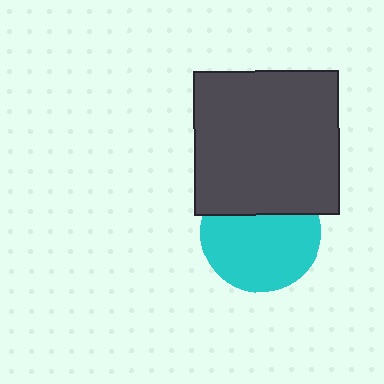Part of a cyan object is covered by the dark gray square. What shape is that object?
It is a circle.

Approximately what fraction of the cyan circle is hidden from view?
Roughly 32% of the cyan circle is hidden behind the dark gray square.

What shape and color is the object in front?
The object in front is a dark gray square.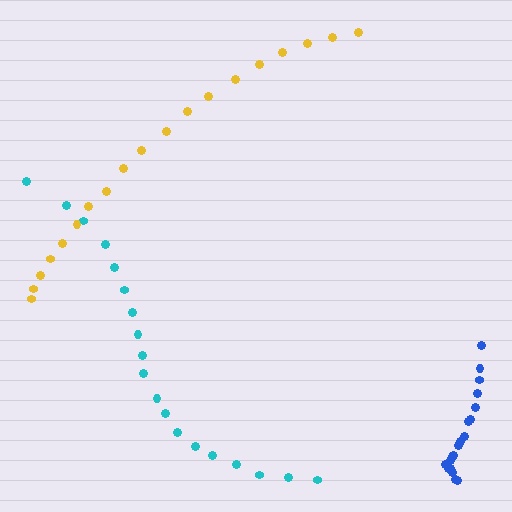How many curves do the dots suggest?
There are 3 distinct paths.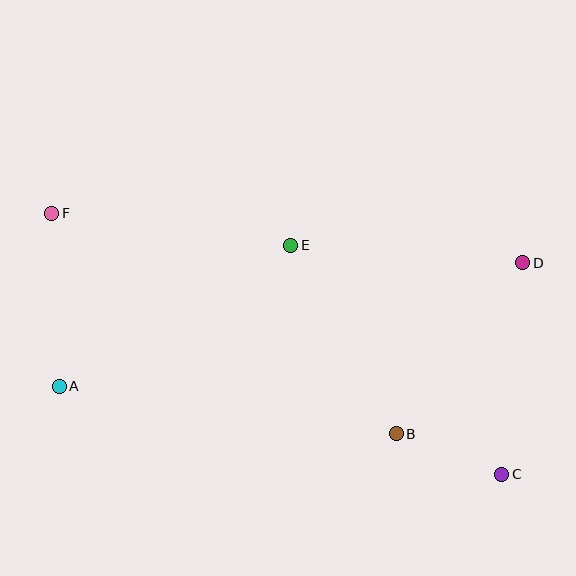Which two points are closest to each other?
Points B and C are closest to each other.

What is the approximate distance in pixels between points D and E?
The distance between D and E is approximately 233 pixels.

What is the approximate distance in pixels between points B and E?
The distance between B and E is approximately 216 pixels.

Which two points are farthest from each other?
Points C and F are farthest from each other.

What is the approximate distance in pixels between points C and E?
The distance between C and E is approximately 312 pixels.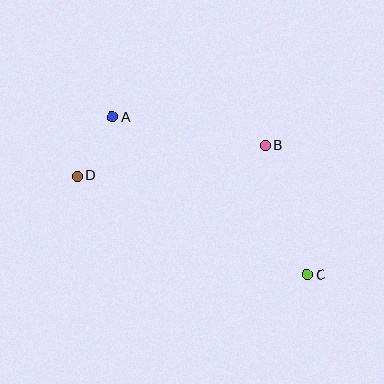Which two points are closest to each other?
Points A and D are closest to each other.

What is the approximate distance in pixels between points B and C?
The distance between B and C is approximately 136 pixels.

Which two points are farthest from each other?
Points A and C are farthest from each other.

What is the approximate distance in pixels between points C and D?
The distance between C and D is approximately 250 pixels.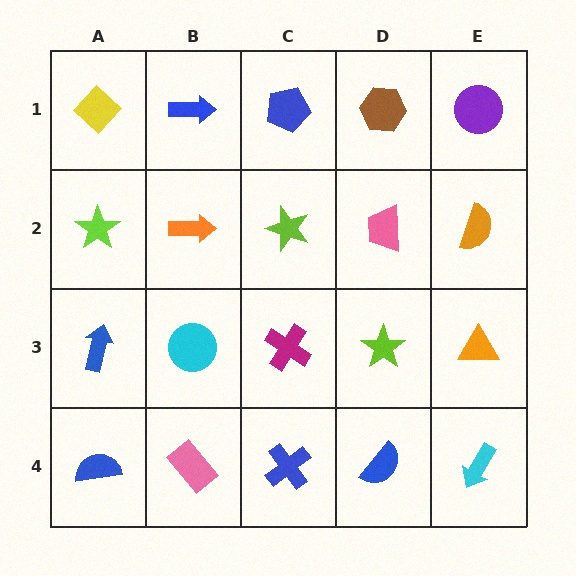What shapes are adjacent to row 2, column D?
A brown hexagon (row 1, column D), a lime star (row 3, column D), a lime star (row 2, column C), an orange semicircle (row 2, column E).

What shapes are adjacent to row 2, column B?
A blue arrow (row 1, column B), a cyan circle (row 3, column B), a lime star (row 2, column A), a lime star (row 2, column C).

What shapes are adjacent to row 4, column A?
A blue arrow (row 3, column A), a pink rectangle (row 4, column B).